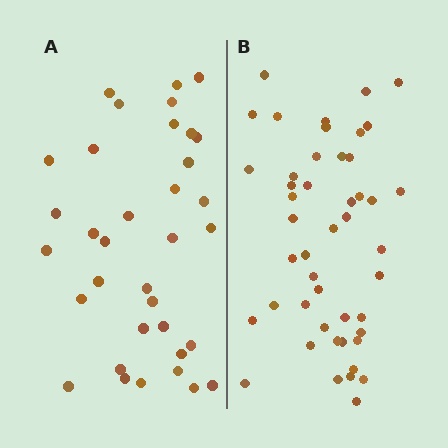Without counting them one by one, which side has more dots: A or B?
Region B (the right region) has more dots.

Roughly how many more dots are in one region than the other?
Region B has roughly 12 or so more dots than region A.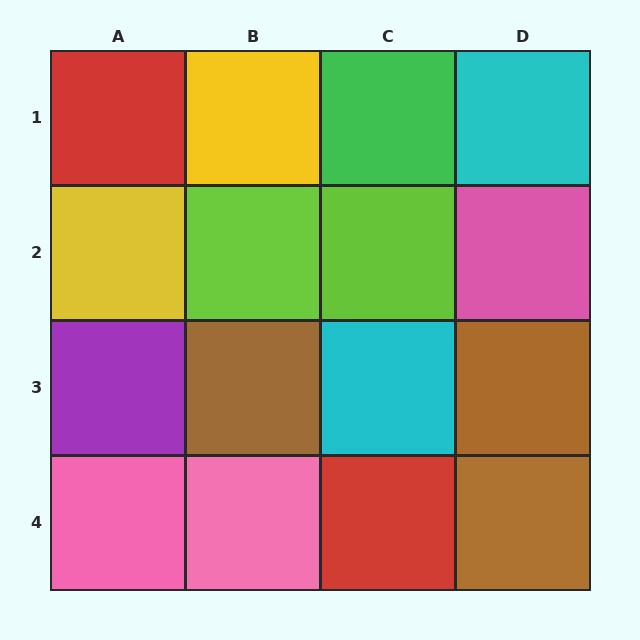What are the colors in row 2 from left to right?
Yellow, lime, lime, pink.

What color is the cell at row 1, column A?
Red.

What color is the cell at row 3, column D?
Brown.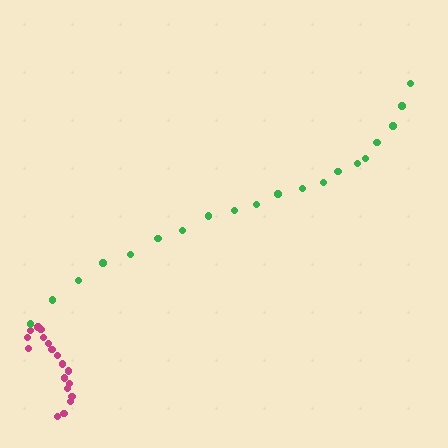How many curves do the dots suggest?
There are 2 distinct paths.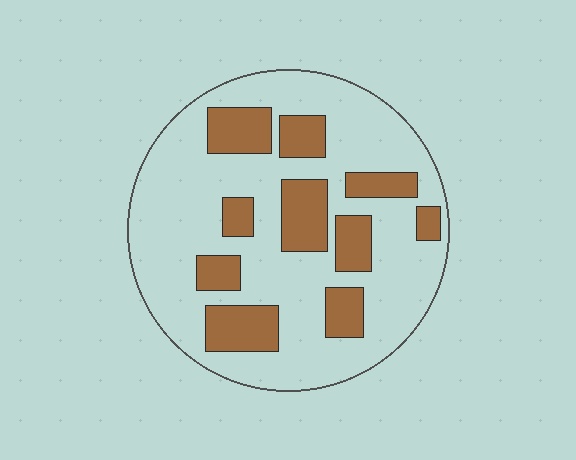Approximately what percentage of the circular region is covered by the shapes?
Approximately 25%.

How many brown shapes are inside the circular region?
10.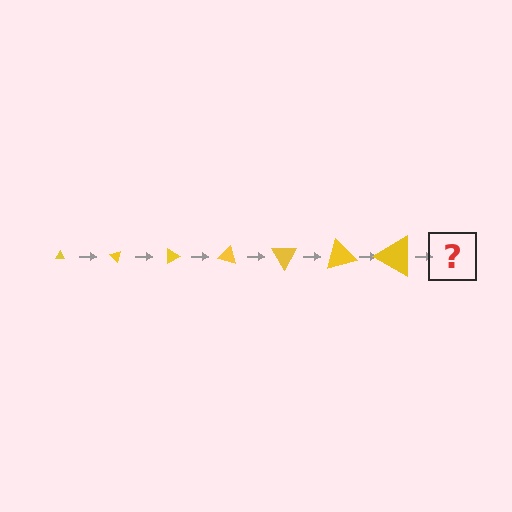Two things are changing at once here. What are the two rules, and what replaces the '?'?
The two rules are that the triangle grows larger each step and it rotates 45 degrees each step. The '?' should be a triangle, larger than the previous one and rotated 315 degrees from the start.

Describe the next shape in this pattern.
It should be a triangle, larger than the previous one and rotated 315 degrees from the start.